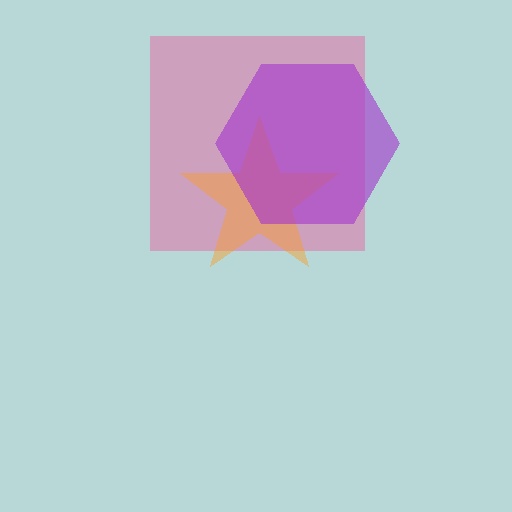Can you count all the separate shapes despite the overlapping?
Yes, there are 3 separate shapes.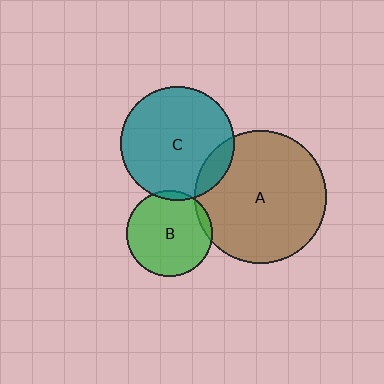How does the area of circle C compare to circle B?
Approximately 1.7 times.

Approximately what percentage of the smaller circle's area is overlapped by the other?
Approximately 5%.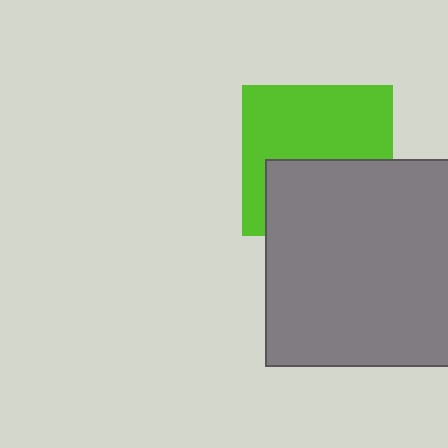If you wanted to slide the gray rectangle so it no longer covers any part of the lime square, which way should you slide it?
Slide it down — that is the most direct way to separate the two shapes.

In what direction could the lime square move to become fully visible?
The lime square could move up. That would shift it out from behind the gray rectangle entirely.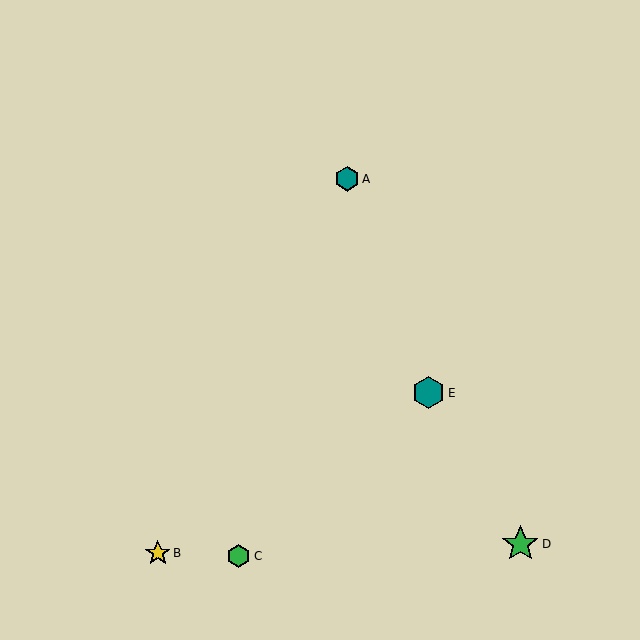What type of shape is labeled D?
Shape D is a green star.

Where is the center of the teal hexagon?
The center of the teal hexagon is at (347, 179).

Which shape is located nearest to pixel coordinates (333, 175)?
The teal hexagon (labeled A) at (347, 179) is nearest to that location.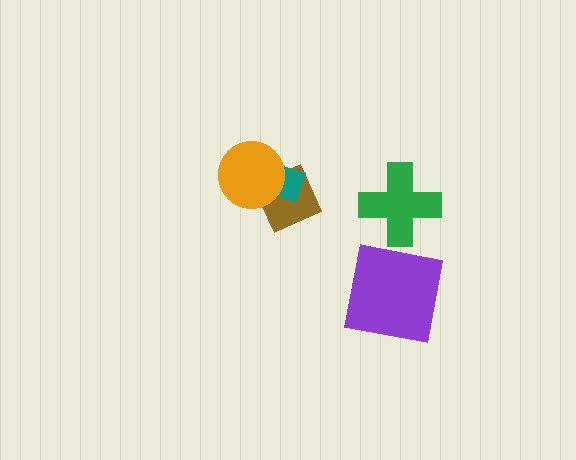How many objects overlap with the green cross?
0 objects overlap with the green cross.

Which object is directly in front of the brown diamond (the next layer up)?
The teal rectangle is directly in front of the brown diamond.